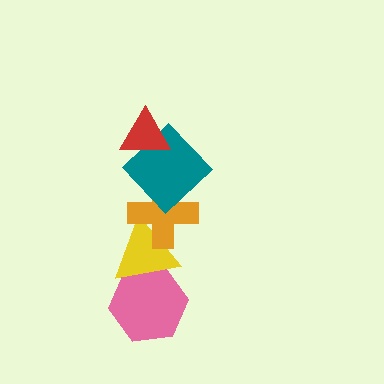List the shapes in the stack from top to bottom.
From top to bottom: the red triangle, the teal diamond, the orange cross, the yellow triangle, the pink hexagon.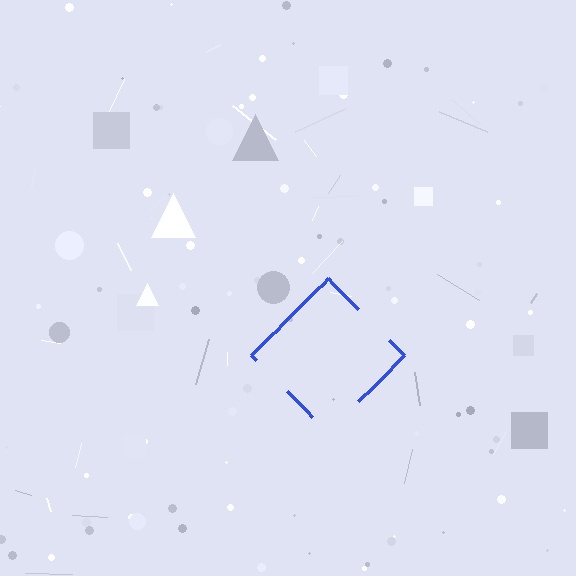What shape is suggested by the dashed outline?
The dashed outline suggests a diamond.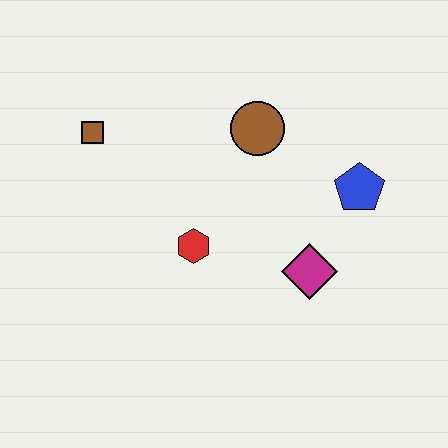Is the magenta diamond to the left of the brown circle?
No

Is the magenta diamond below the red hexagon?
Yes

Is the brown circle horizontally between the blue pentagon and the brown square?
Yes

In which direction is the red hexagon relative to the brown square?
The red hexagon is below the brown square.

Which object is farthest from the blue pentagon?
The brown square is farthest from the blue pentagon.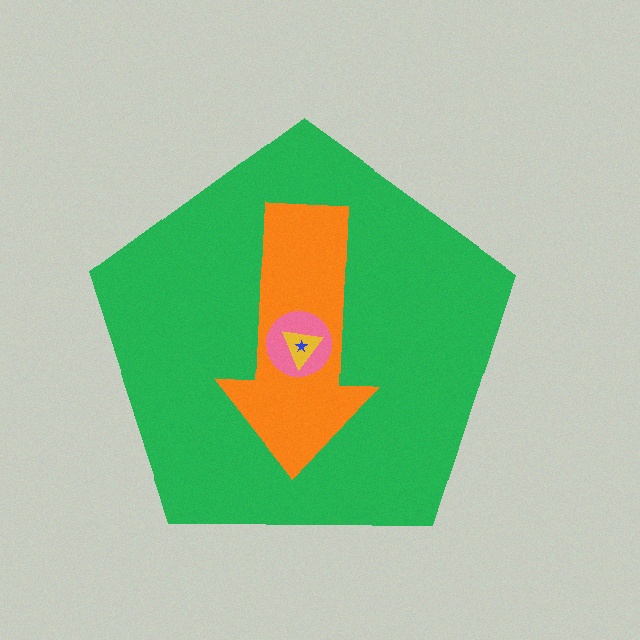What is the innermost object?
The blue star.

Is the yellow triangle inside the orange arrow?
Yes.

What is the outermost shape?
The green pentagon.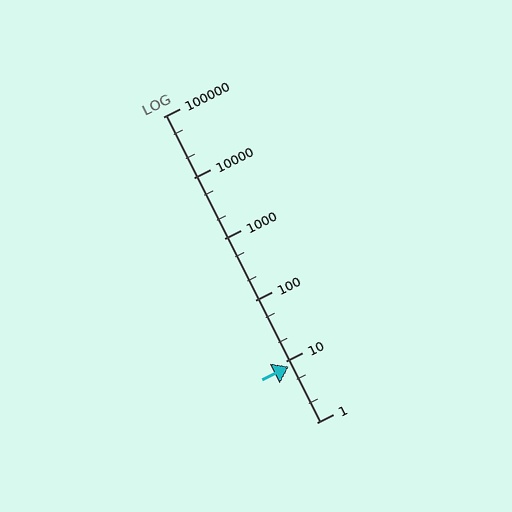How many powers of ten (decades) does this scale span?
The scale spans 5 decades, from 1 to 100000.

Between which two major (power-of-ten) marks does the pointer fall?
The pointer is between 1 and 10.